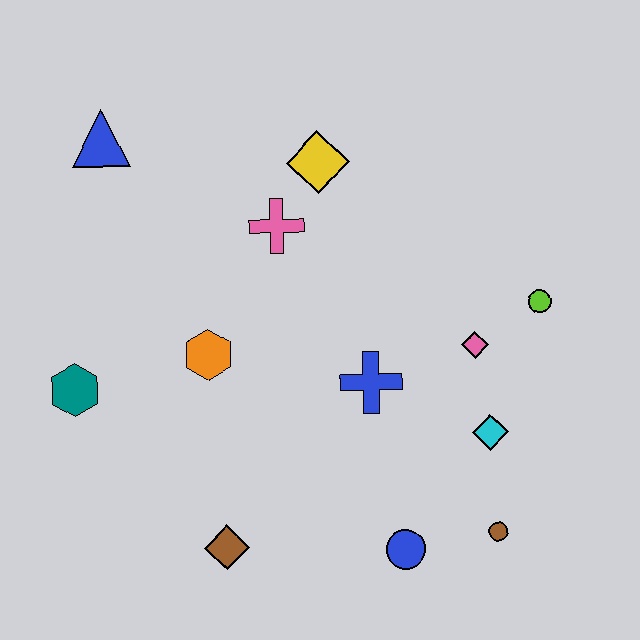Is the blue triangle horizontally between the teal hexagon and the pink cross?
Yes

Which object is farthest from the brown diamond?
The blue triangle is farthest from the brown diamond.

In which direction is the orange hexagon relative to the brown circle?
The orange hexagon is to the left of the brown circle.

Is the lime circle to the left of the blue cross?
No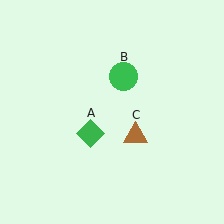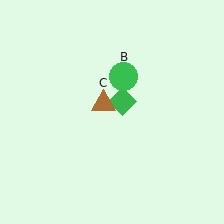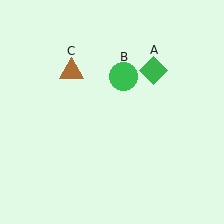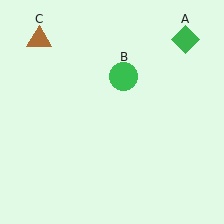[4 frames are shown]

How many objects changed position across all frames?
2 objects changed position: green diamond (object A), brown triangle (object C).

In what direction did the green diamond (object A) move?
The green diamond (object A) moved up and to the right.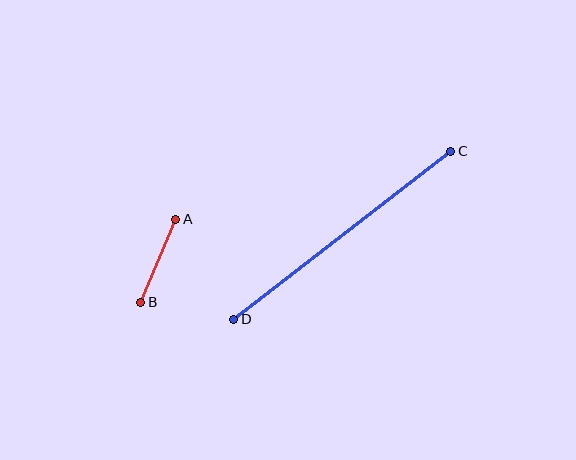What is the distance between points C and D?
The distance is approximately 274 pixels.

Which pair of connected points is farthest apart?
Points C and D are farthest apart.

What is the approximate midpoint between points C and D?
The midpoint is at approximately (342, 235) pixels.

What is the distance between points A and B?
The distance is approximately 90 pixels.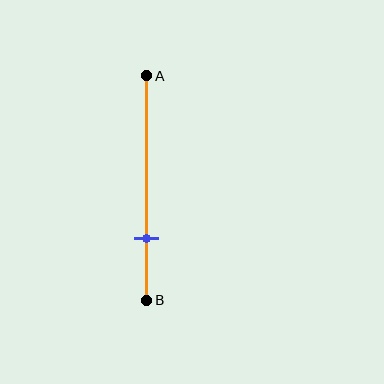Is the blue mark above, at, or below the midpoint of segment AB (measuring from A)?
The blue mark is below the midpoint of segment AB.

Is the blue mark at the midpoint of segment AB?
No, the mark is at about 70% from A, not at the 50% midpoint.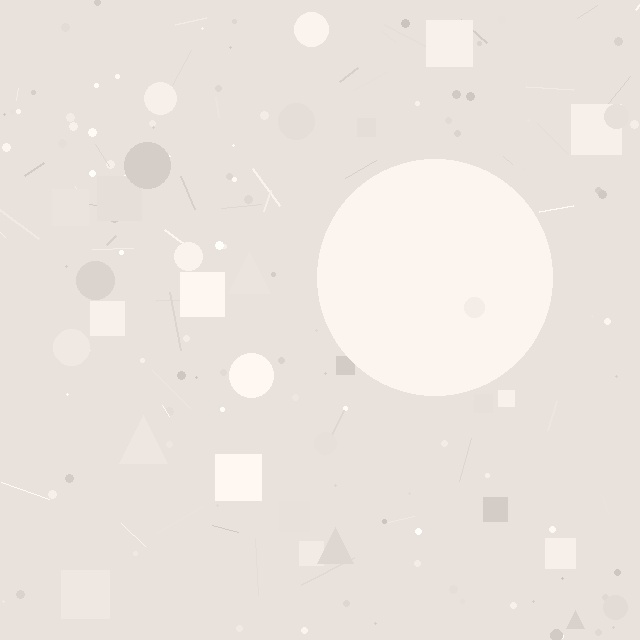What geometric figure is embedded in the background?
A circle is embedded in the background.